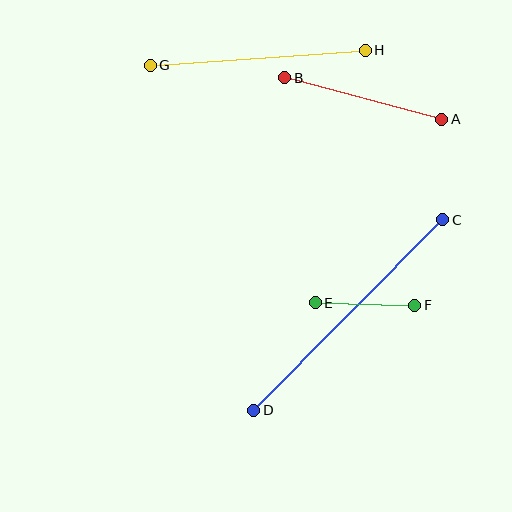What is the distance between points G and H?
The distance is approximately 215 pixels.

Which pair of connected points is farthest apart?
Points C and D are farthest apart.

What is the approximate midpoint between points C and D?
The midpoint is at approximately (348, 315) pixels.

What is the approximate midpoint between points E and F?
The midpoint is at approximately (365, 304) pixels.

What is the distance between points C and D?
The distance is approximately 268 pixels.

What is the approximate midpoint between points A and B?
The midpoint is at approximately (363, 98) pixels.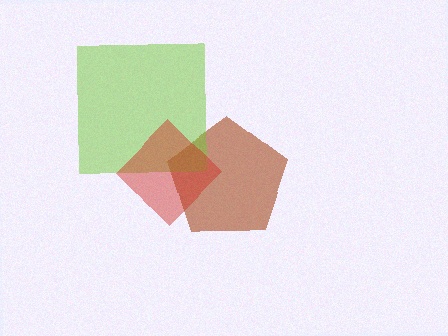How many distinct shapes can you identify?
There are 3 distinct shapes: a brown pentagon, a lime square, a red diamond.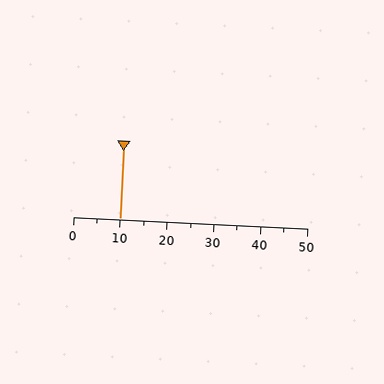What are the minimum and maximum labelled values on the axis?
The axis runs from 0 to 50.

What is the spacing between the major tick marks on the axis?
The major ticks are spaced 10 apart.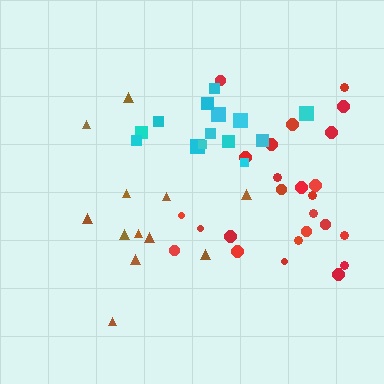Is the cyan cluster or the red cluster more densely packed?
Cyan.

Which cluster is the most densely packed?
Cyan.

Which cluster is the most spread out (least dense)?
Brown.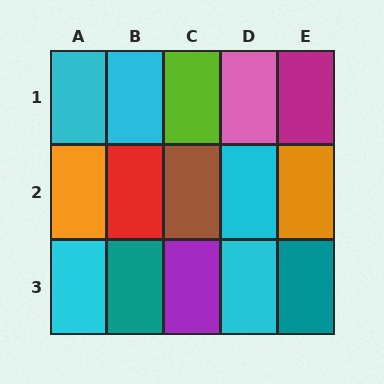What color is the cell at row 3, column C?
Purple.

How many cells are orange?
2 cells are orange.